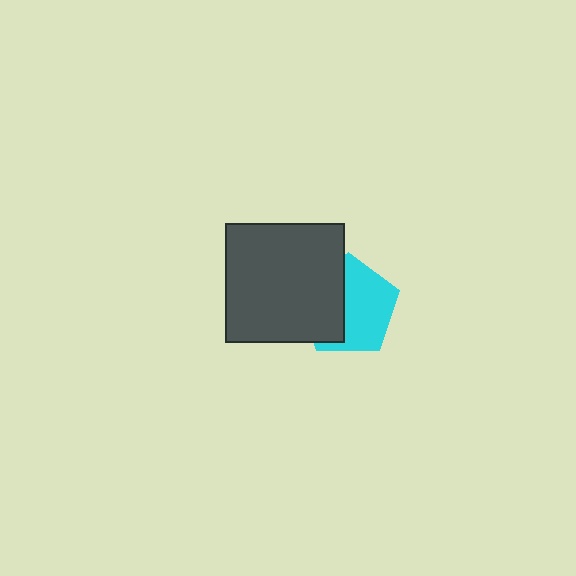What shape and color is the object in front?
The object in front is a dark gray square.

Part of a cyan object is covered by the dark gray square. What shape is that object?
It is a pentagon.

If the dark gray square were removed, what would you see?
You would see the complete cyan pentagon.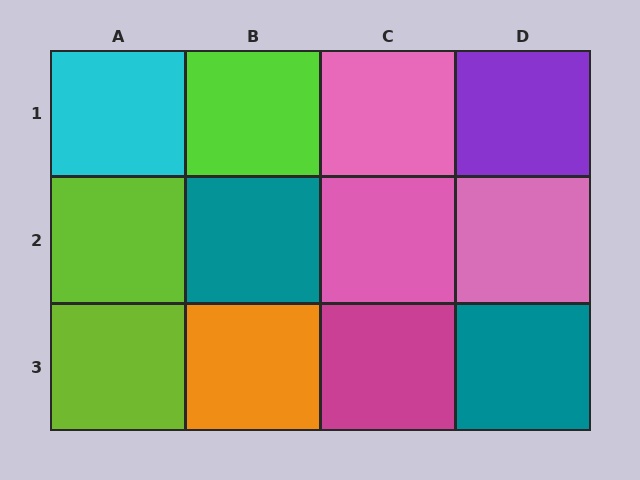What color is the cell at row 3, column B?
Orange.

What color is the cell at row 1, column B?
Lime.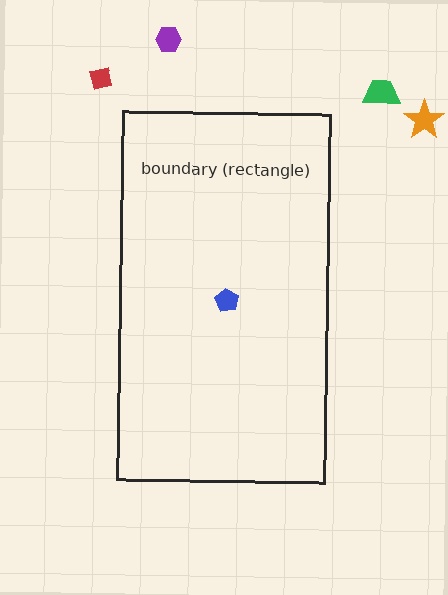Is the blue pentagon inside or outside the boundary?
Inside.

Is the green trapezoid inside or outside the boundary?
Outside.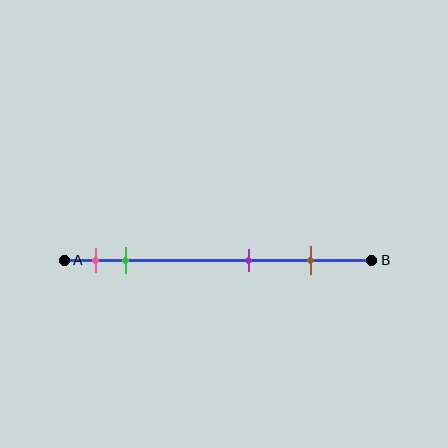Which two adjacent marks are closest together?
The pink and green marks are the closest adjacent pair.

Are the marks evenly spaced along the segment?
No, the marks are not evenly spaced.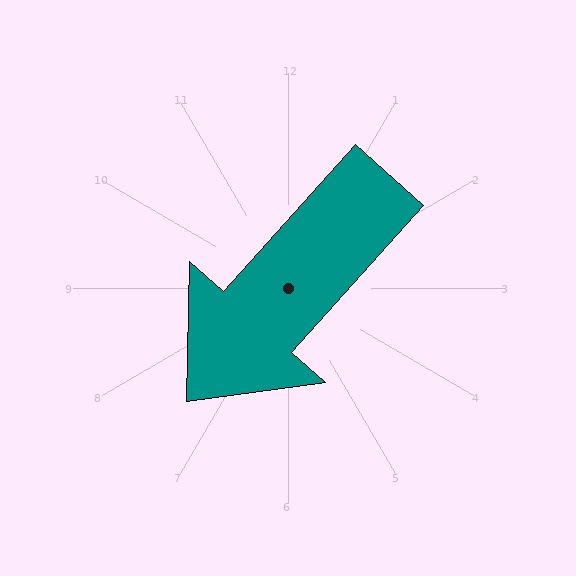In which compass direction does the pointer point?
Southwest.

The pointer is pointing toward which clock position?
Roughly 7 o'clock.